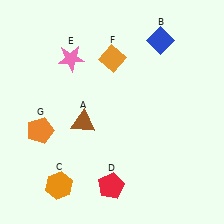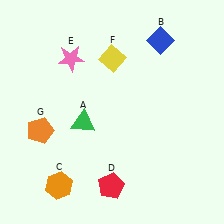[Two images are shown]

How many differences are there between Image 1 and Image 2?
There are 2 differences between the two images.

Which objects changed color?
A changed from brown to green. F changed from orange to yellow.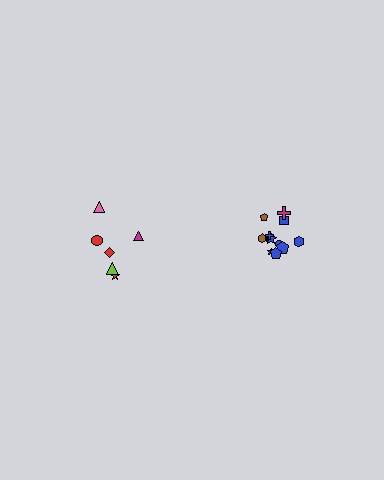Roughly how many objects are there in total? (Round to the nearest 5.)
Roughly 20 objects in total.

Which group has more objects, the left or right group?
The right group.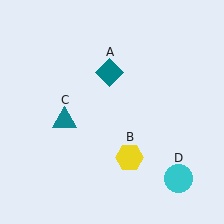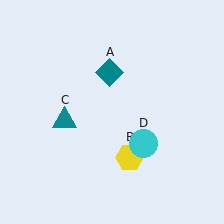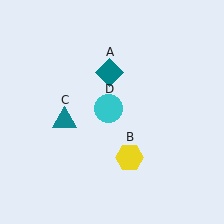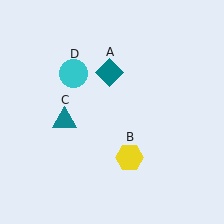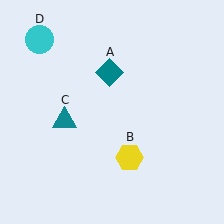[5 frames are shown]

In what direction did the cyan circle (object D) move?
The cyan circle (object D) moved up and to the left.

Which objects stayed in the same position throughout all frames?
Teal diamond (object A) and yellow hexagon (object B) and teal triangle (object C) remained stationary.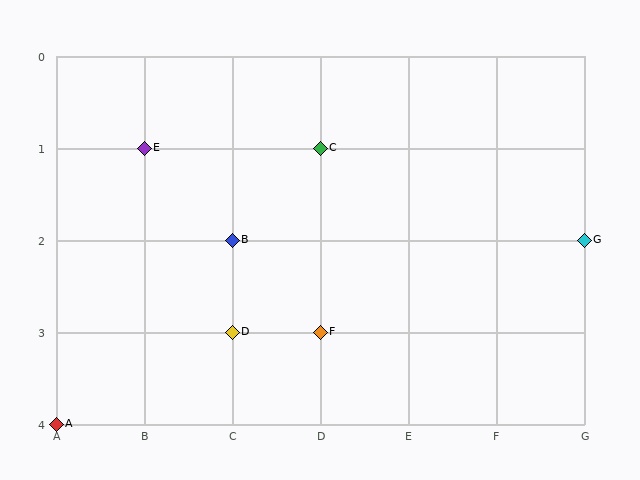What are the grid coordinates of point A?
Point A is at grid coordinates (A, 4).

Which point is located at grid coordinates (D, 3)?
Point F is at (D, 3).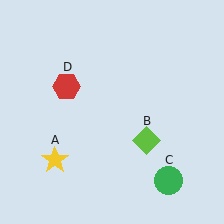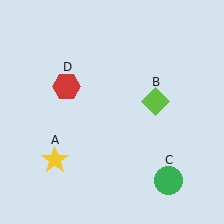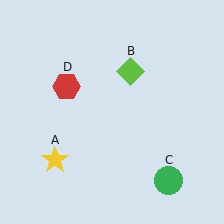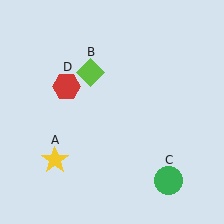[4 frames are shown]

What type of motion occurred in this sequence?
The lime diamond (object B) rotated counterclockwise around the center of the scene.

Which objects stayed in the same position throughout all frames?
Yellow star (object A) and green circle (object C) and red hexagon (object D) remained stationary.